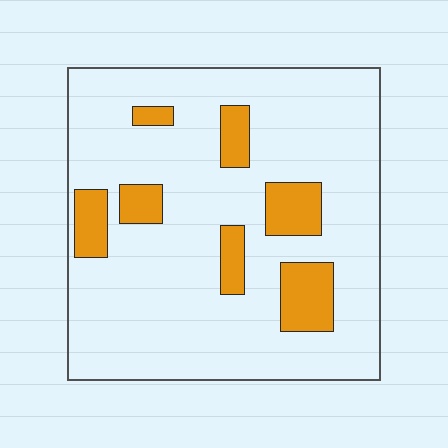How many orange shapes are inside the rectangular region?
7.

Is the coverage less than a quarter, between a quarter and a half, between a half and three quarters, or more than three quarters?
Less than a quarter.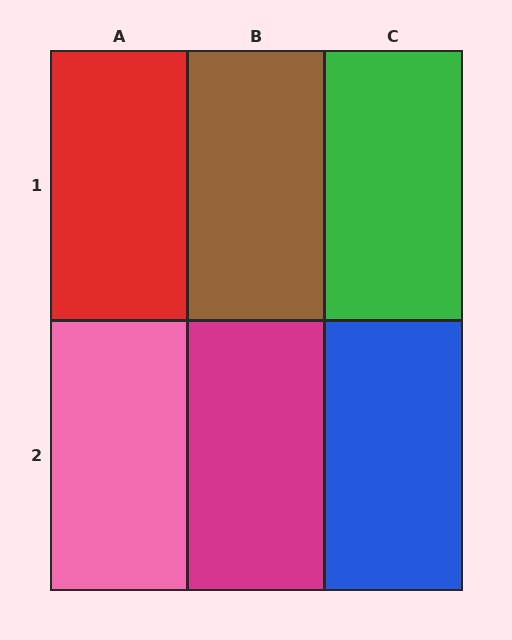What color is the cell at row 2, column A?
Pink.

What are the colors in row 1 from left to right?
Red, brown, green.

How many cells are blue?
1 cell is blue.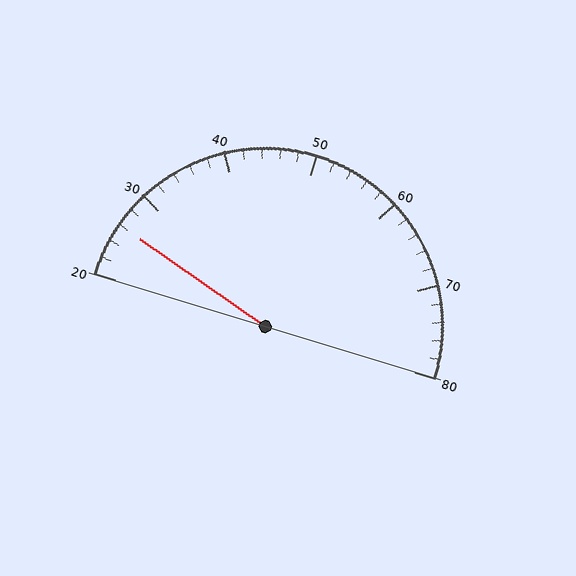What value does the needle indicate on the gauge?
The needle indicates approximately 26.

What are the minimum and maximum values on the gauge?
The gauge ranges from 20 to 80.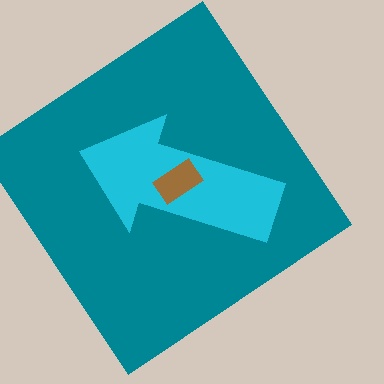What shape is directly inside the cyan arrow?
The brown rectangle.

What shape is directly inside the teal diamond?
The cyan arrow.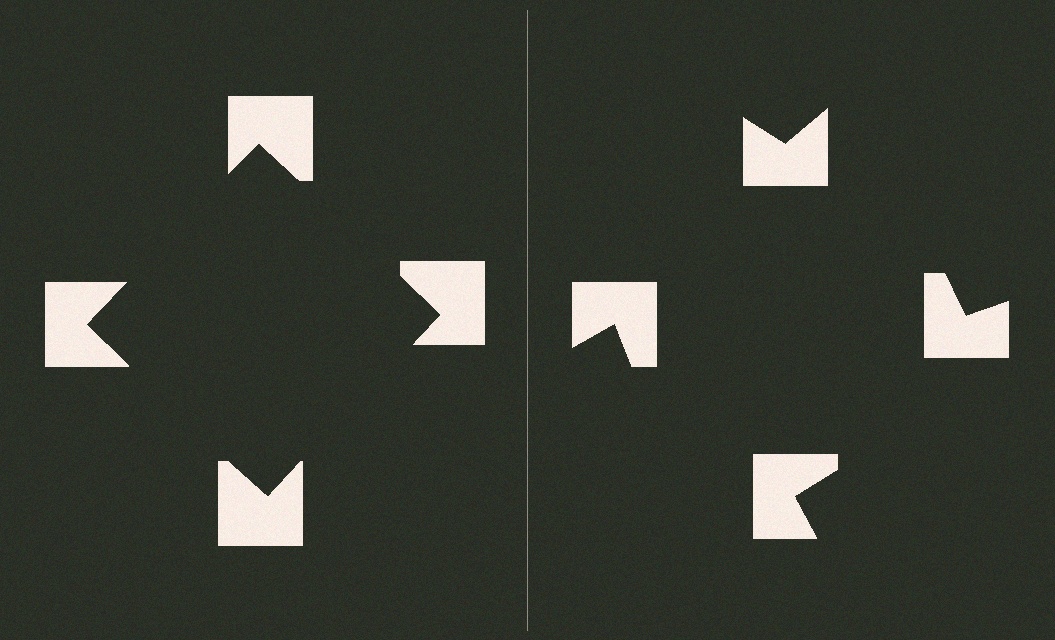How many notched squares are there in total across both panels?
8 — 4 on each side.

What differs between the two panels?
The notched squares are positioned identically on both sides; only the wedge orientations differ. On the left they align to a square; on the right they are misaligned.